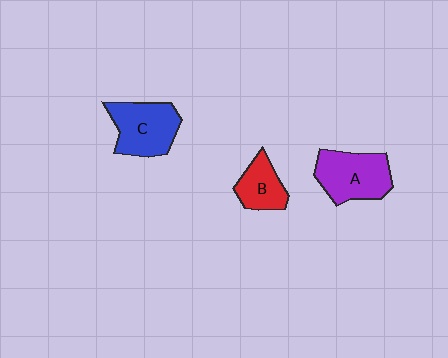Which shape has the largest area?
Shape A (purple).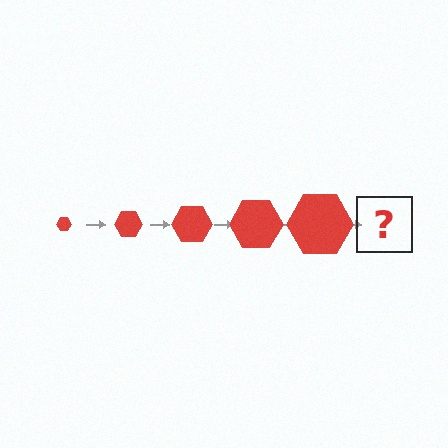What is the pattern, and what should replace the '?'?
The pattern is that the hexagon gets progressively larger each step. The '?' should be a red hexagon, larger than the previous one.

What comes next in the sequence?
The next element should be a red hexagon, larger than the previous one.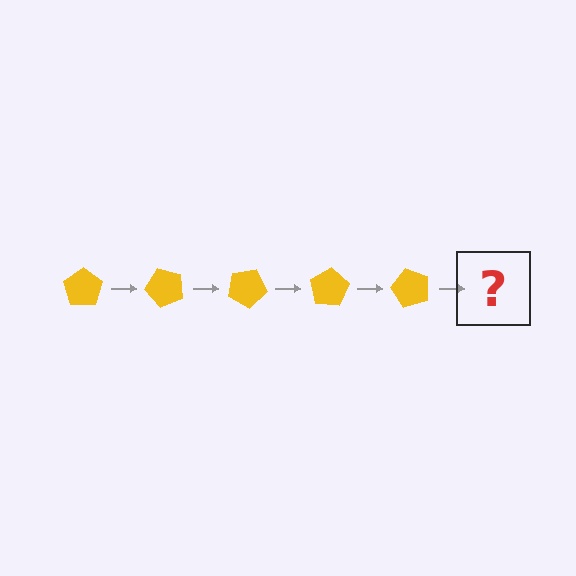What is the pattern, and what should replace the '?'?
The pattern is that the pentagon rotates 50 degrees each step. The '?' should be a yellow pentagon rotated 250 degrees.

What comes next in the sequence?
The next element should be a yellow pentagon rotated 250 degrees.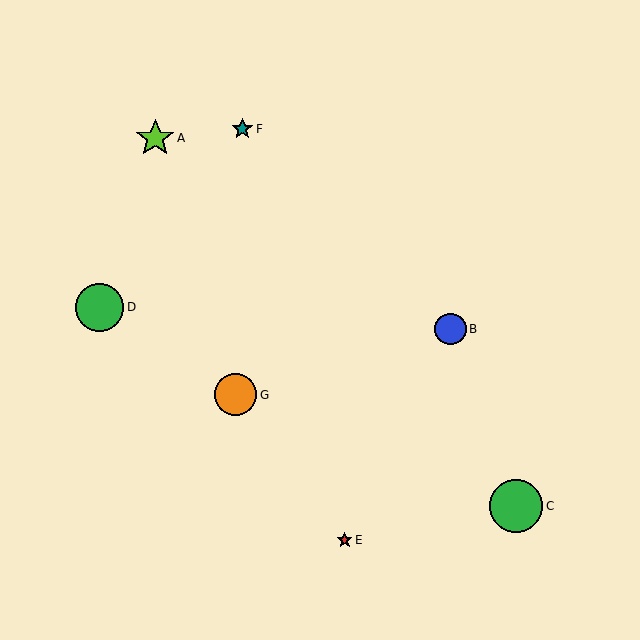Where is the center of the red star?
The center of the red star is at (345, 540).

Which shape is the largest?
The green circle (labeled C) is the largest.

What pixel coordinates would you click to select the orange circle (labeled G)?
Click at (235, 395) to select the orange circle G.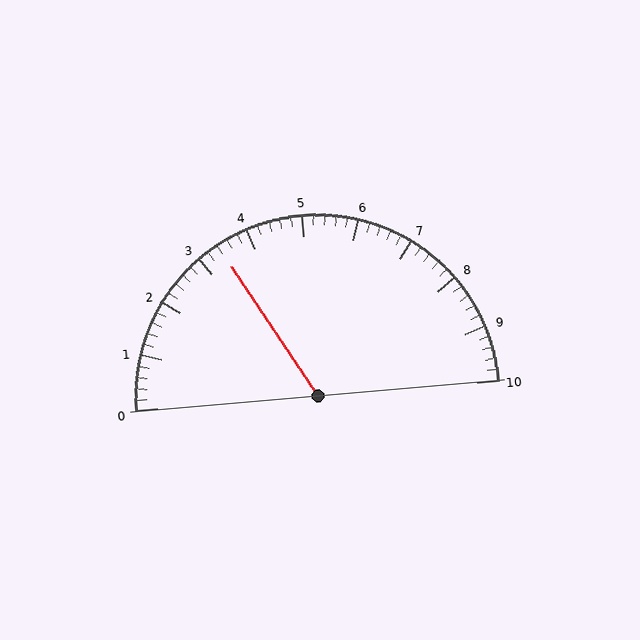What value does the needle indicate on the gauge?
The needle indicates approximately 3.4.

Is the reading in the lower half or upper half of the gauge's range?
The reading is in the lower half of the range (0 to 10).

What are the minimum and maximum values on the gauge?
The gauge ranges from 0 to 10.